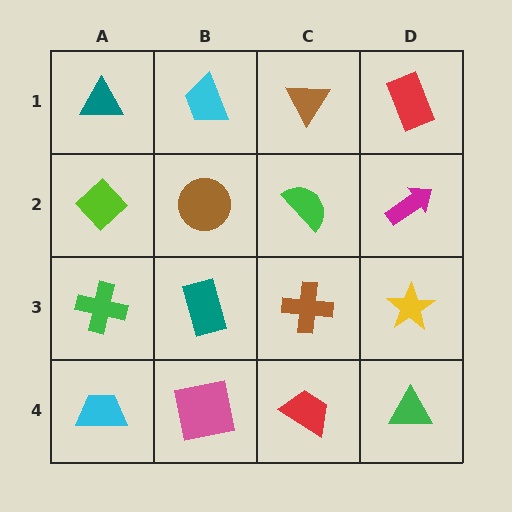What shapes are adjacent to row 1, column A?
A lime diamond (row 2, column A), a cyan trapezoid (row 1, column B).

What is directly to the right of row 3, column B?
A brown cross.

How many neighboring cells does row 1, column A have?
2.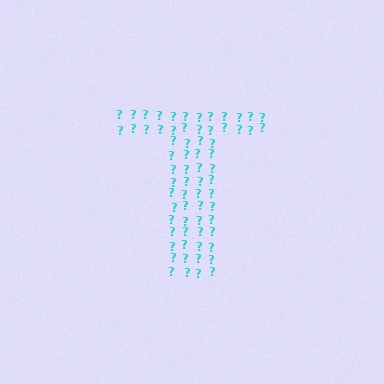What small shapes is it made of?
It is made of small question marks.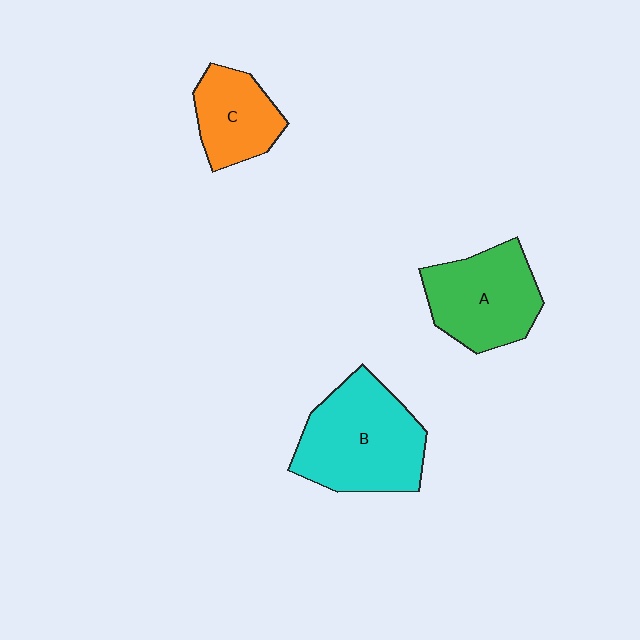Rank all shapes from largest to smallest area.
From largest to smallest: B (cyan), A (green), C (orange).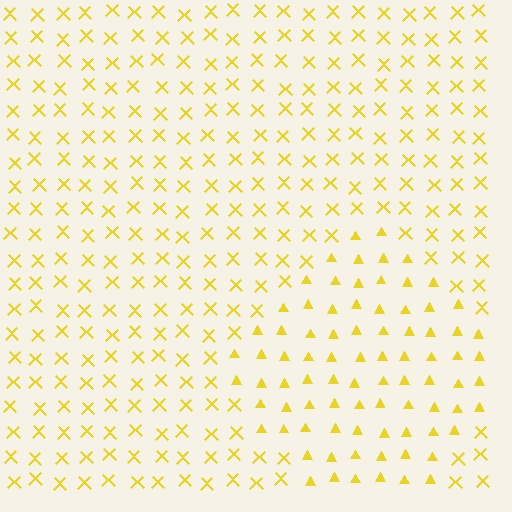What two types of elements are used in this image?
The image uses triangles inside the diamond region and X marks outside it.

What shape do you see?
I see a diamond.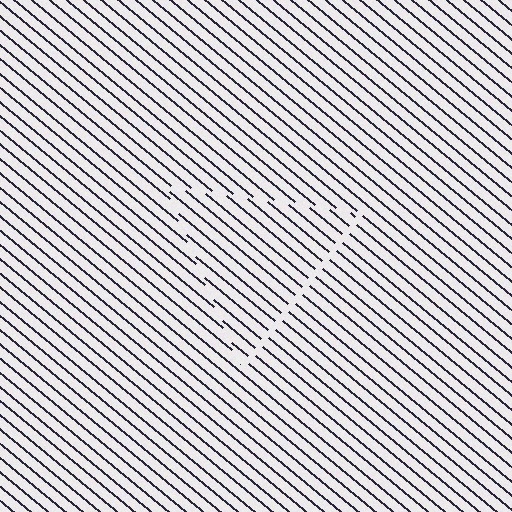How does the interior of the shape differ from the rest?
The interior of the shape contains the same grating, shifted by half a period — the contour is defined by the phase discontinuity where line-ends from the inner and outer gratings abut.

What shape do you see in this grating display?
An illusory triangle. The interior of the shape contains the same grating, shifted by half a period — the contour is defined by the phase discontinuity where line-ends from the inner and outer gratings abut.